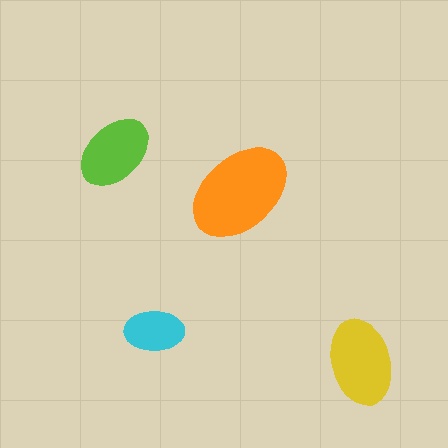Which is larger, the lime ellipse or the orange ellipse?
The orange one.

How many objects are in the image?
There are 4 objects in the image.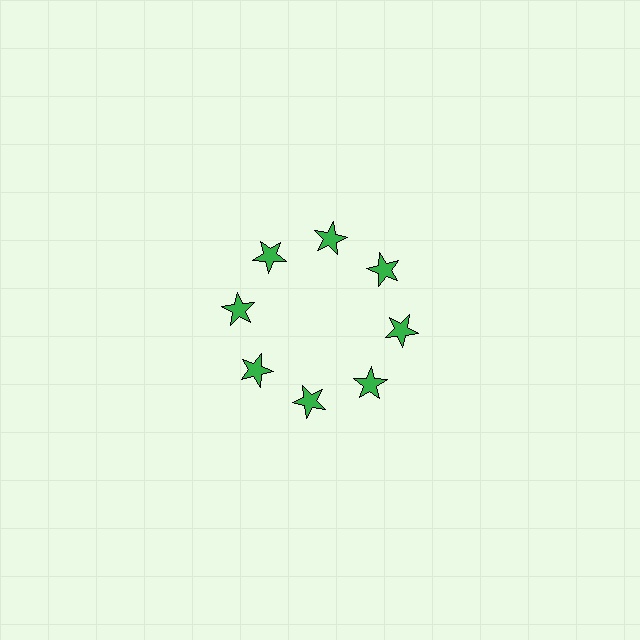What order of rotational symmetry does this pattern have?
This pattern has 8-fold rotational symmetry.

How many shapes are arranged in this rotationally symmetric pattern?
There are 8 shapes, arranged in 8 groups of 1.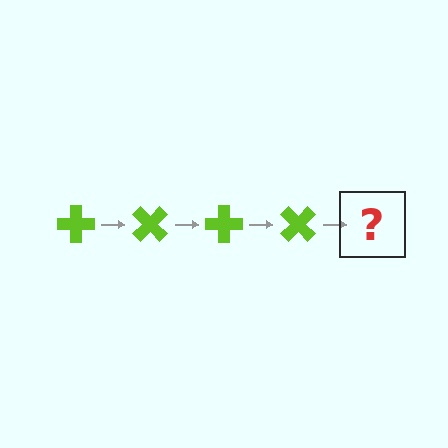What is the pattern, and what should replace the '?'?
The pattern is that the cross rotates 45 degrees each step. The '?' should be a lime cross rotated 180 degrees.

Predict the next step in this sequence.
The next step is a lime cross rotated 180 degrees.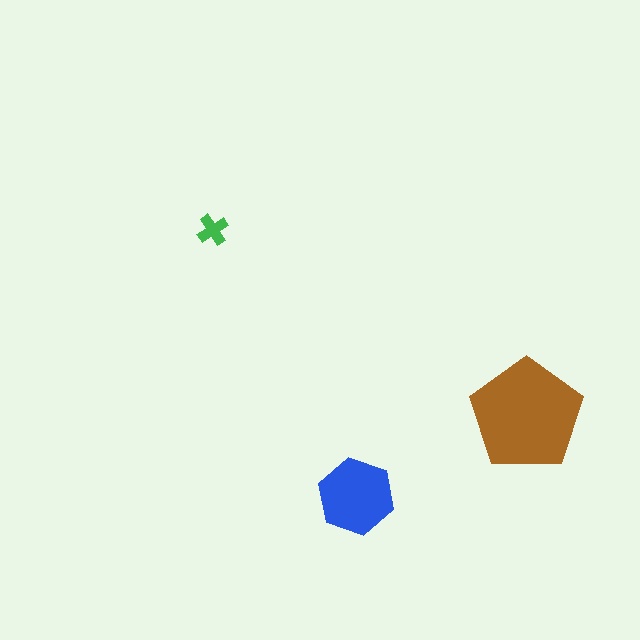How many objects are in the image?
There are 3 objects in the image.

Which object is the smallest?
The green cross.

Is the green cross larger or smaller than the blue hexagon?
Smaller.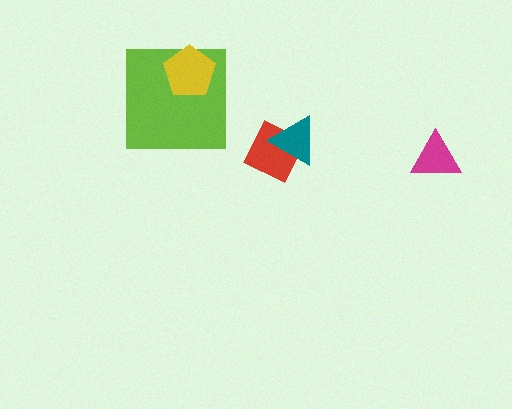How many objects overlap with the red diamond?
1 object overlaps with the red diamond.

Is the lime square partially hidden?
Yes, it is partially covered by another shape.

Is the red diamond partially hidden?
Yes, it is partially covered by another shape.